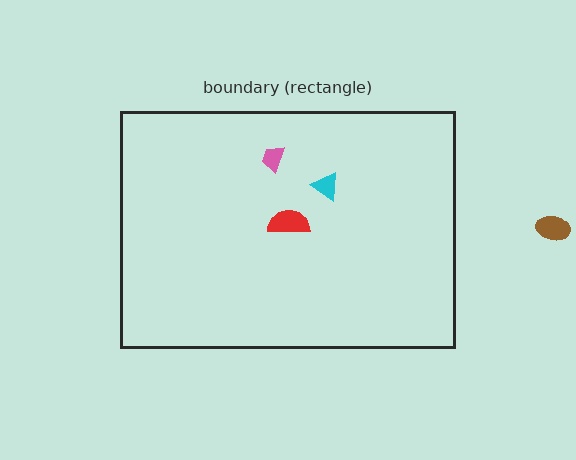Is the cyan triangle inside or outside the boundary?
Inside.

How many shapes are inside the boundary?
3 inside, 1 outside.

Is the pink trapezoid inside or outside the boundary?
Inside.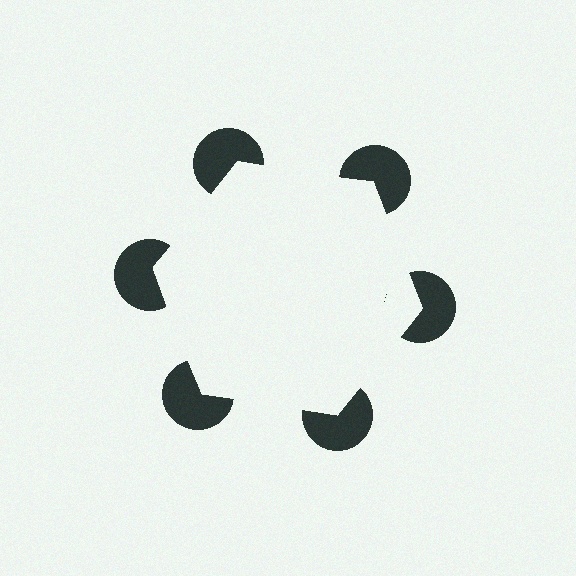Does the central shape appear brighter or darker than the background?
It typically appears slightly brighter than the background, even though no actual brightness change is drawn.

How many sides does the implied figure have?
6 sides.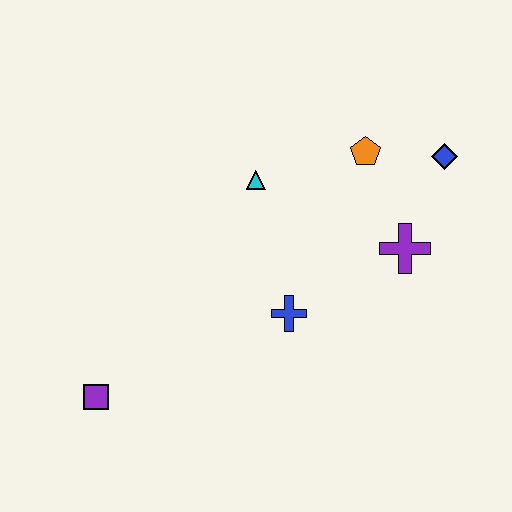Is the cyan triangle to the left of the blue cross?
Yes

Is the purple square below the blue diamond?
Yes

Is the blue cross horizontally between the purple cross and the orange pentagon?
No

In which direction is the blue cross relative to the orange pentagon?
The blue cross is below the orange pentagon.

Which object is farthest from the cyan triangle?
The purple square is farthest from the cyan triangle.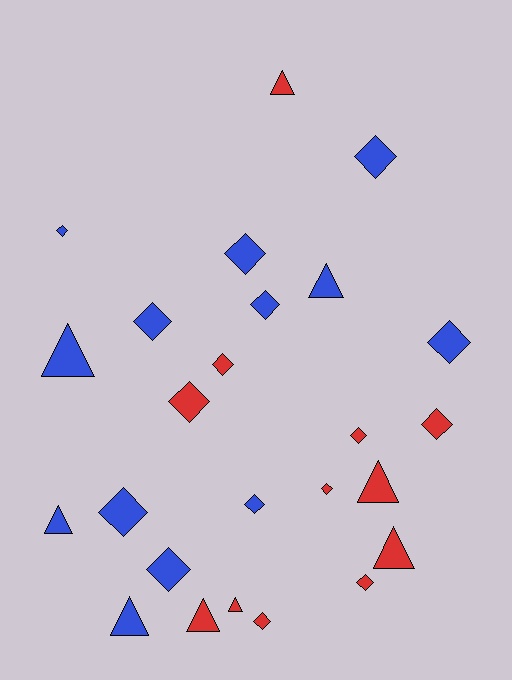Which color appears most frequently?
Blue, with 13 objects.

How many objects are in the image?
There are 25 objects.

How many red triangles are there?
There are 5 red triangles.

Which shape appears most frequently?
Diamond, with 16 objects.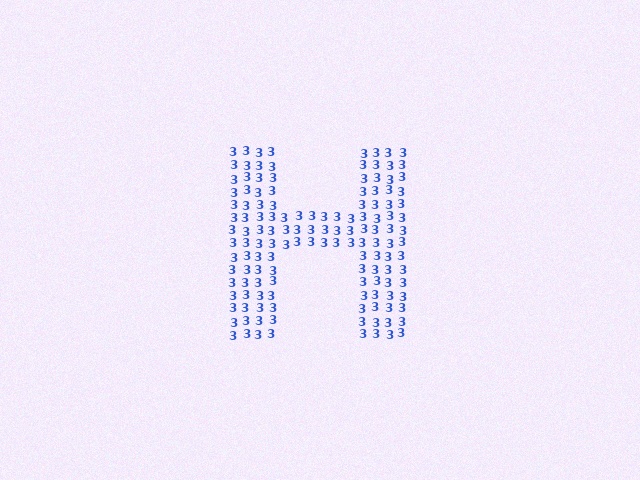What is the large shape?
The large shape is the letter H.